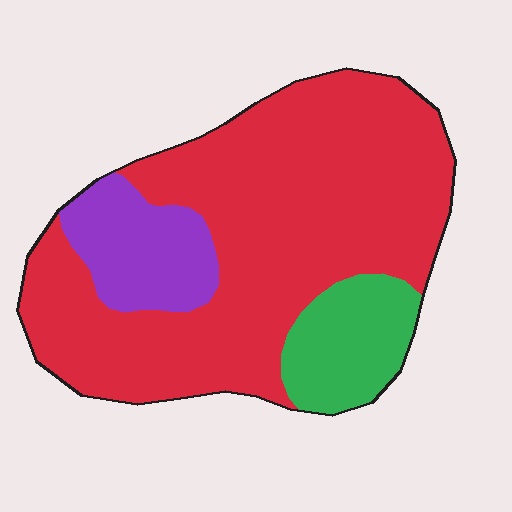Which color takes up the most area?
Red, at roughly 70%.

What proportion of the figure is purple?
Purple covers 14% of the figure.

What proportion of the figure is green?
Green takes up about one eighth (1/8) of the figure.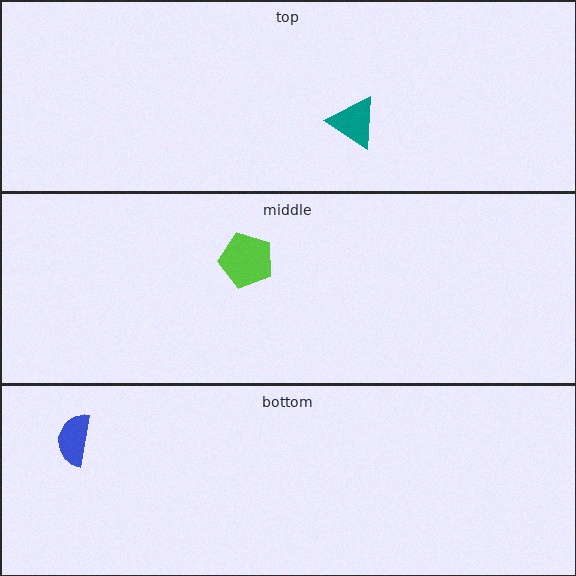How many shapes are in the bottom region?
1.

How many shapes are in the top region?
1.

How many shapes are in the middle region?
1.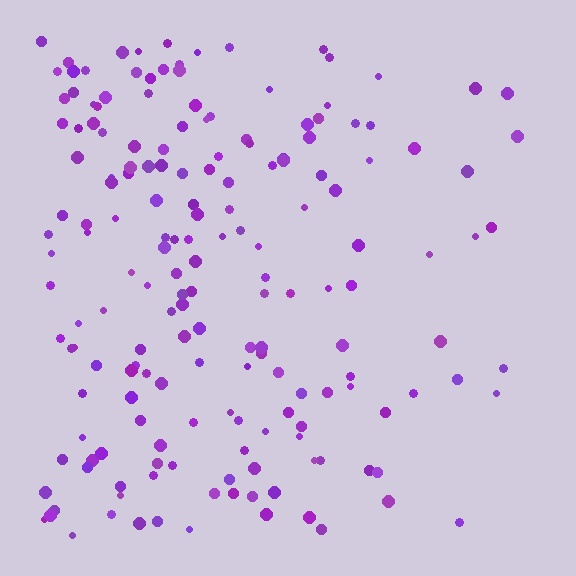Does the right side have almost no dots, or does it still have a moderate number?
Still a moderate number, just noticeably fewer than the left.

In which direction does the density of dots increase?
From right to left, with the left side densest.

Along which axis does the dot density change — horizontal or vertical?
Horizontal.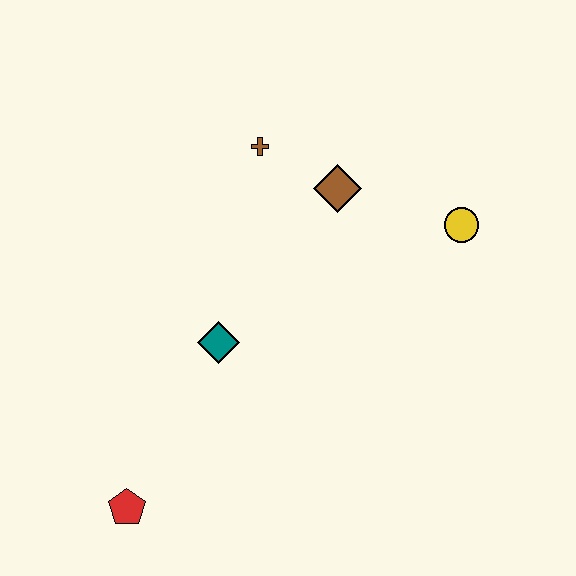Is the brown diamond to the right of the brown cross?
Yes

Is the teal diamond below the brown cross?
Yes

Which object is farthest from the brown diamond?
The red pentagon is farthest from the brown diamond.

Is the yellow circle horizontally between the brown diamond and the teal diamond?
No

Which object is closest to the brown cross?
The brown diamond is closest to the brown cross.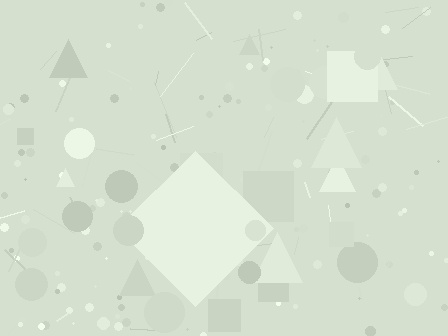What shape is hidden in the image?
A diamond is hidden in the image.